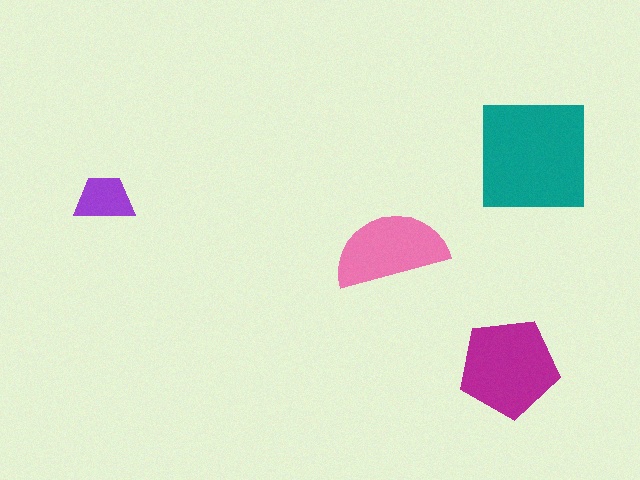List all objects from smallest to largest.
The purple trapezoid, the pink semicircle, the magenta pentagon, the teal square.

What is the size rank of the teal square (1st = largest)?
1st.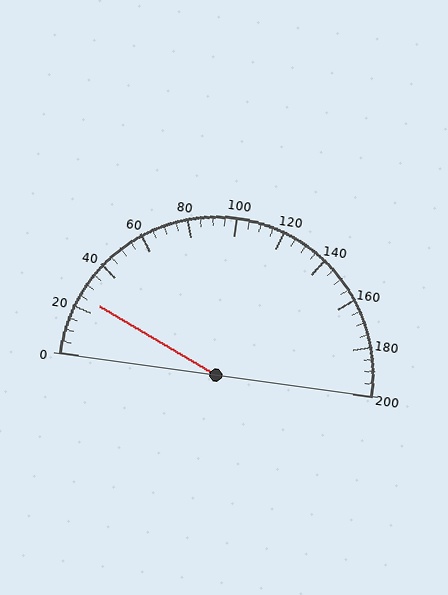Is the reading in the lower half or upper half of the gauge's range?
The reading is in the lower half of the range (0 to 200).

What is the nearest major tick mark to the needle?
The nearest major tick mark is 20.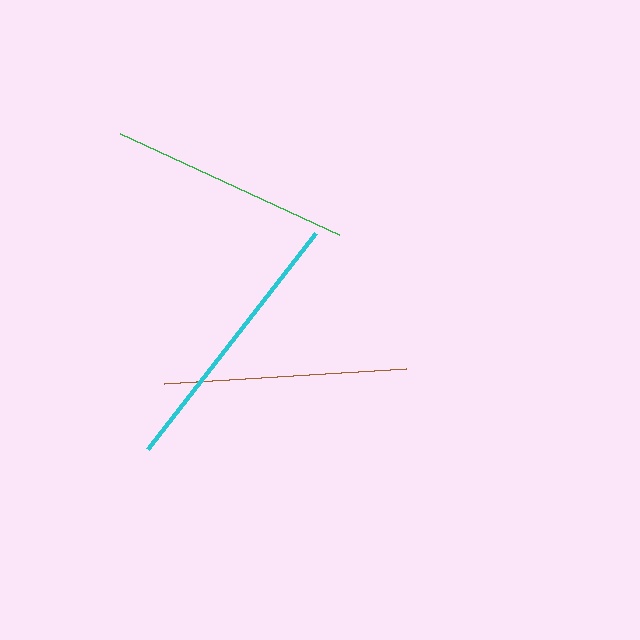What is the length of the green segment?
The green segment is approximately 242 pixels long.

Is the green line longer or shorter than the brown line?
The brown line is longer than the green line.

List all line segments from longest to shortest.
From longest to shortest: cyan, brown, green.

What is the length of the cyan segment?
The cyan segment is approximately 274 pixels long.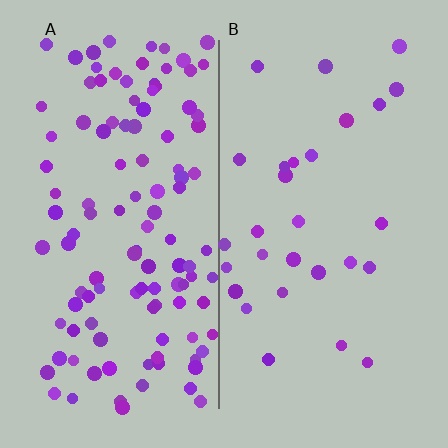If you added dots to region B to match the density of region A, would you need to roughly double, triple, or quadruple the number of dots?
Approximately quadruple.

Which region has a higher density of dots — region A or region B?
A (the left).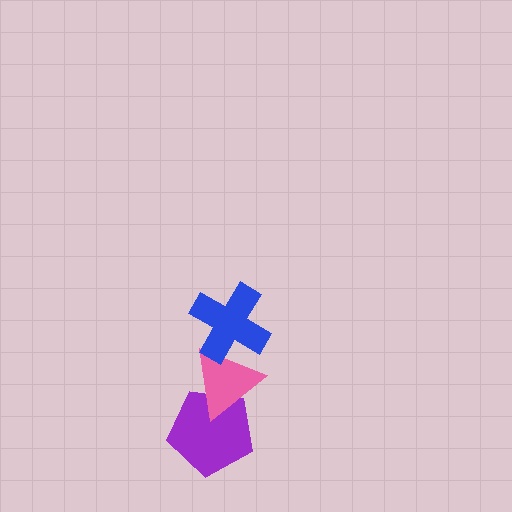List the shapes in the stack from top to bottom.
From top to bottom: the blue cross, the pink triangle, the purple pentagon.